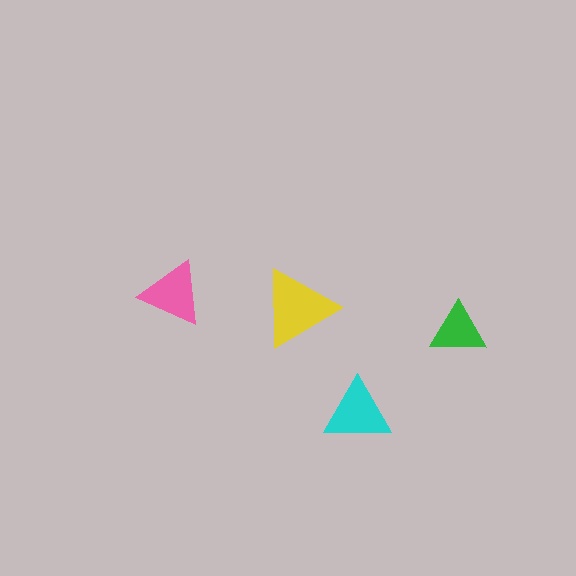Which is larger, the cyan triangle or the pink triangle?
The cyan one.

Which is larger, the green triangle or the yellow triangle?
The yellow one.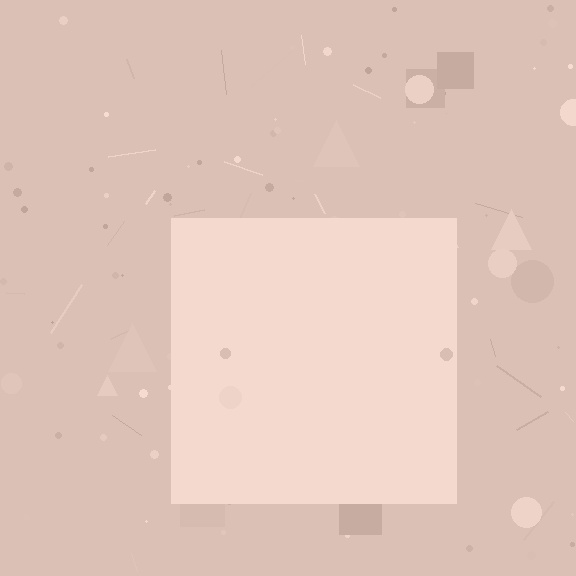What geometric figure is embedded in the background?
A square is embedded in the background.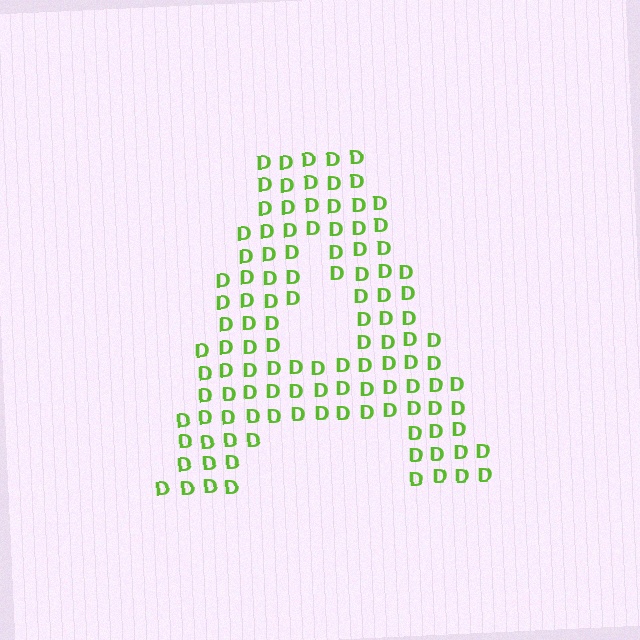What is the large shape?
The large shape is the letter A.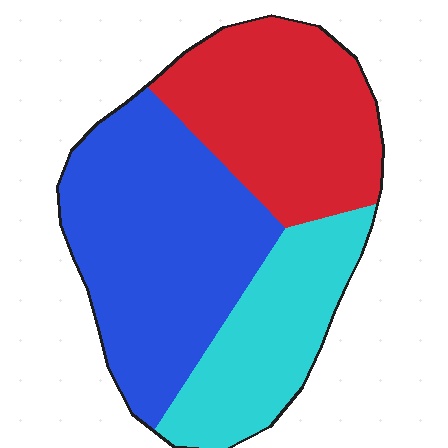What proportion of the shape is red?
Red takes up about one third (1/3) of the shape.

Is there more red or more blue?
Blue.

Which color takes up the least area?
Cyan, at roughly 25%.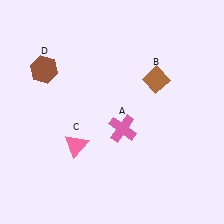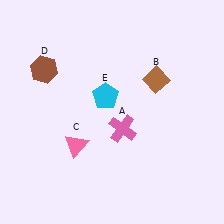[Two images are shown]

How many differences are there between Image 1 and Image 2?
There is 1 difference between the two images.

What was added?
A cyan pentagon (E) was added in Image 2.